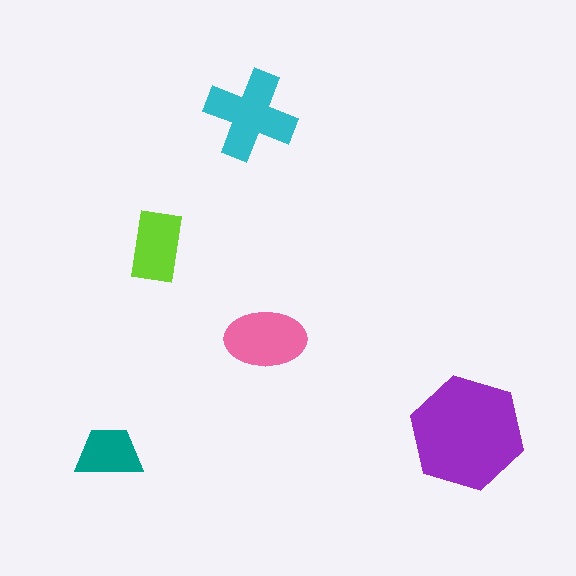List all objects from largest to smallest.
The purple hexagon, the cyan cross, the pink ellipse, the lime rectangle, the teal trapezoid.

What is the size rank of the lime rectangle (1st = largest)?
4th.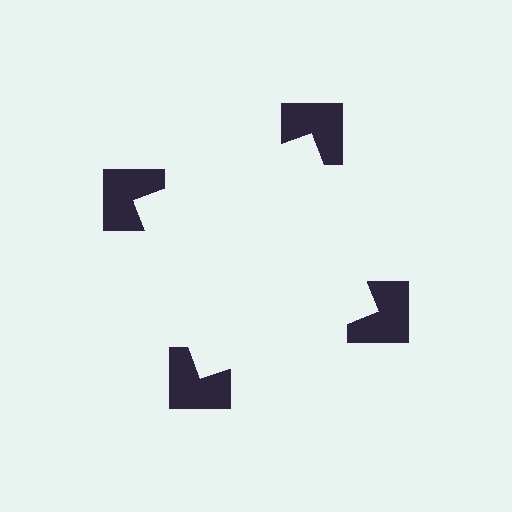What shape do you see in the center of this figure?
An illusory square — its edges are inferred from the aligned wedge cuts in the notched squares, not physically drawn.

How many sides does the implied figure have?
4 sides.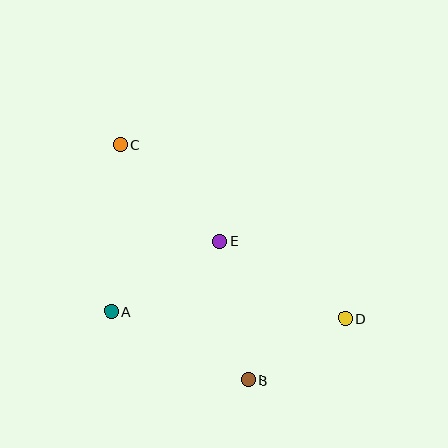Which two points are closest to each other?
Points B and D are closest to each other.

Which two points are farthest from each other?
Points C and D are farthest from each other.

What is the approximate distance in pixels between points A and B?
The distance between A and B is approximately 153 pixels.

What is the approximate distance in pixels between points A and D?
The distance between A and D is approximately 234 pixels.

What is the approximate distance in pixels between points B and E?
The distance between B and E is approximately 142 pixels.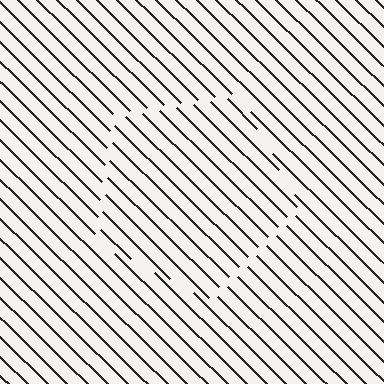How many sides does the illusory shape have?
5 sides — the line-ends trace a pentagon.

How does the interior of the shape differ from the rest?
The interior of the shape contains the same grating, shifted by half a period — the contour is defined by the phase discontinuity where line-ends from the inner and outer gratings abut.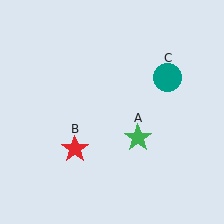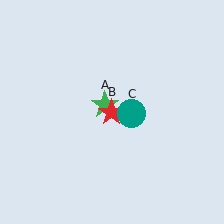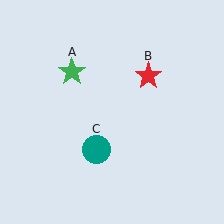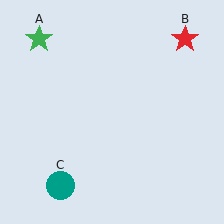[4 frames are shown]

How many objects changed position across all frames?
3 objects changed position: green star (object A), red star (object B), teal circle (object C).